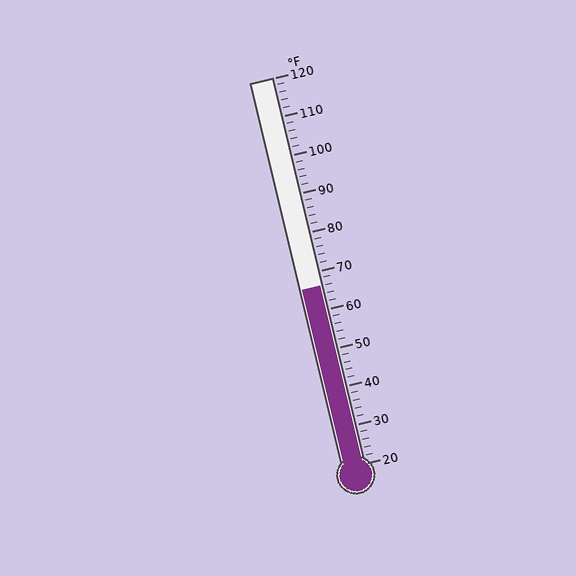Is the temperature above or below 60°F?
The temperature is above 60°F.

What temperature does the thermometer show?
The thermometer shows approximately 66°F.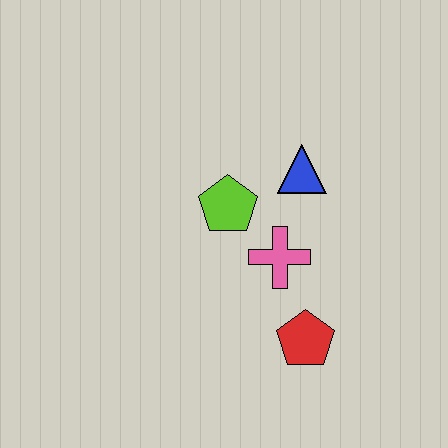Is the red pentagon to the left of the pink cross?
No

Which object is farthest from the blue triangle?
The red pentagon is farthest from the blue triangle.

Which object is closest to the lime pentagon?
The pink cross is closest to the lime pentagon.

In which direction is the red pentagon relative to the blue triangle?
The red pentagon is below the blue triangle.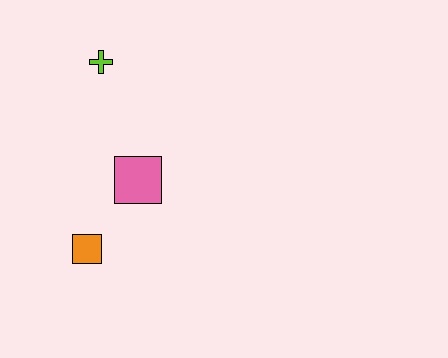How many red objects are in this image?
There are no red objects.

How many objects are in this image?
There are 3 objects.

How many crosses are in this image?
There is 1 cross.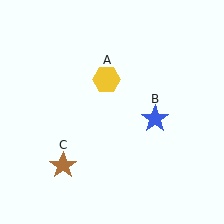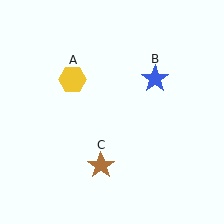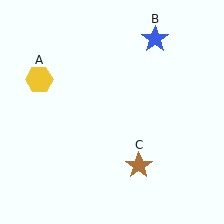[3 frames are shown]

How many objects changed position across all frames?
3 objects changed position: yellow hexagon (object A), blue star (object B), brown star (object C).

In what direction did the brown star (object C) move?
The brown star (object C) moved right.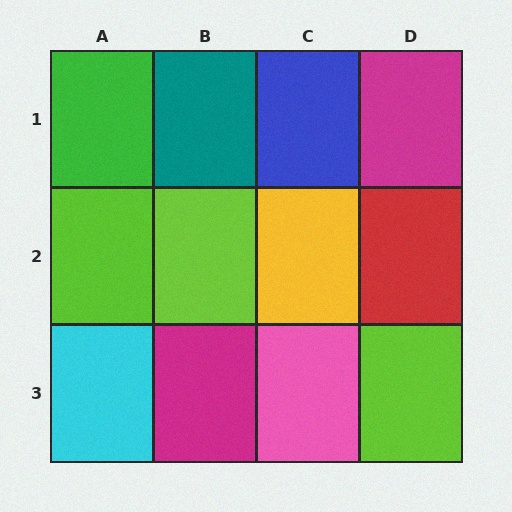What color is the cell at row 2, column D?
Red.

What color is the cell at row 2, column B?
Lime.